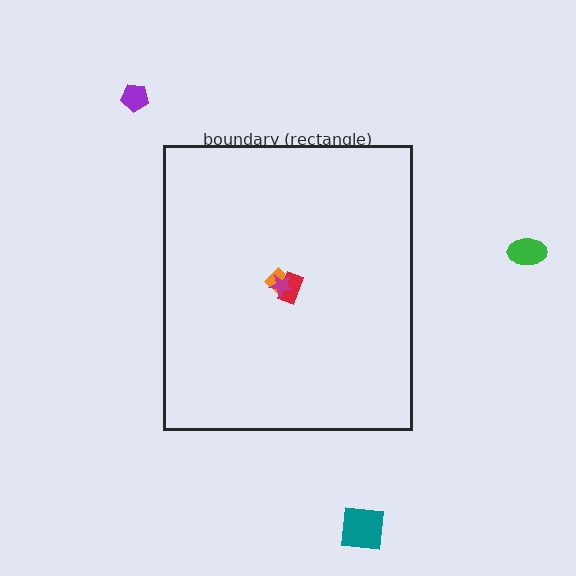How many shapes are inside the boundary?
3 inside, 3 outside.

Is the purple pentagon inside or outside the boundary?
Outside.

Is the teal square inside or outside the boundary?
Outside.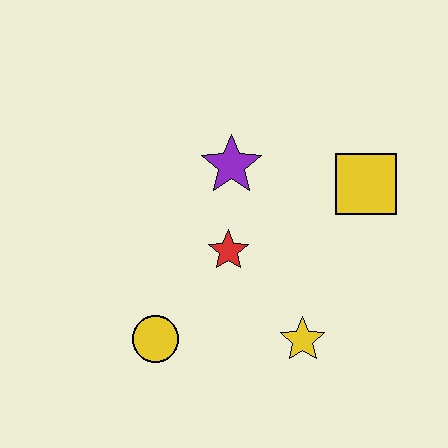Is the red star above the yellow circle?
Yes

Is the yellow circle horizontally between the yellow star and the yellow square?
No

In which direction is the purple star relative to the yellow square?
The purple star is to the left of the yellow square.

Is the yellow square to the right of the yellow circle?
Yes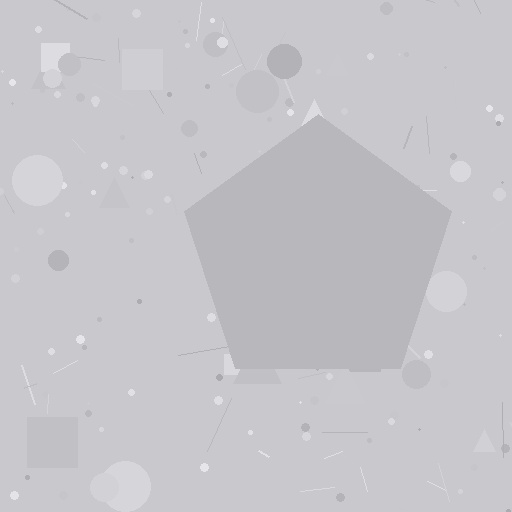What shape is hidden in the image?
A pentagon is hidden in the image.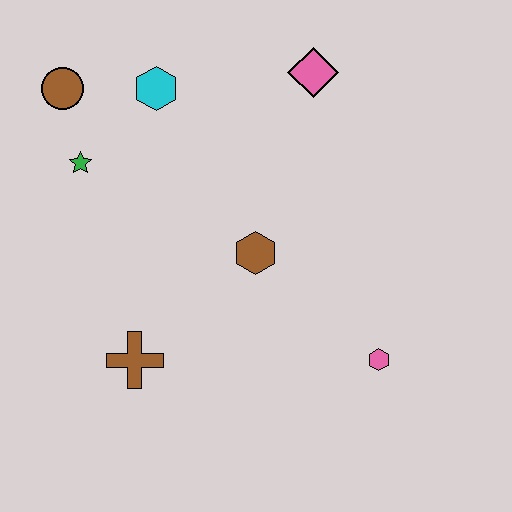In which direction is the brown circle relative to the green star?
The brown circle is above the green star.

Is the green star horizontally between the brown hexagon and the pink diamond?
No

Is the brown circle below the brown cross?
No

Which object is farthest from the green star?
The pink hexagon is farthest from the green star.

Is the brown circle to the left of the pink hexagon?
Yes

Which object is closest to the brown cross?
The brown hexagon is closest to the brown cross.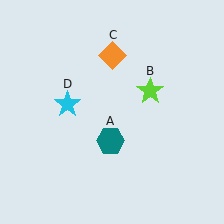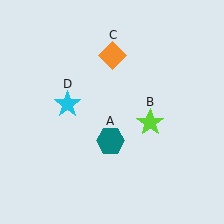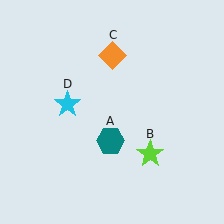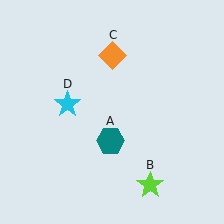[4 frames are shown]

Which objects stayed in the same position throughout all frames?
Teal hexagon (object A) and orange diamond (object C) and cyan star (object D) remained stationary.